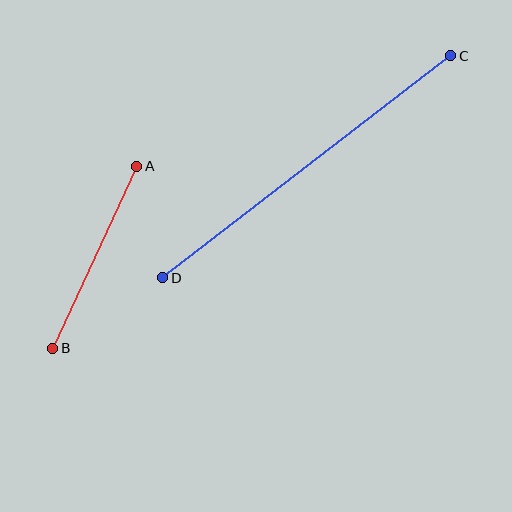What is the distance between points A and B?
The distance is approximately 200 pixels.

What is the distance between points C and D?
The distance is approximately 364 pixels.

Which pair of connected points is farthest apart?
Points C and D are farthest apart.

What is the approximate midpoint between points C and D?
The midpoint is at approximately (307, 167) pixels.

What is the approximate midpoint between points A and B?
The midpoint is at approximately (95, 257) pixels.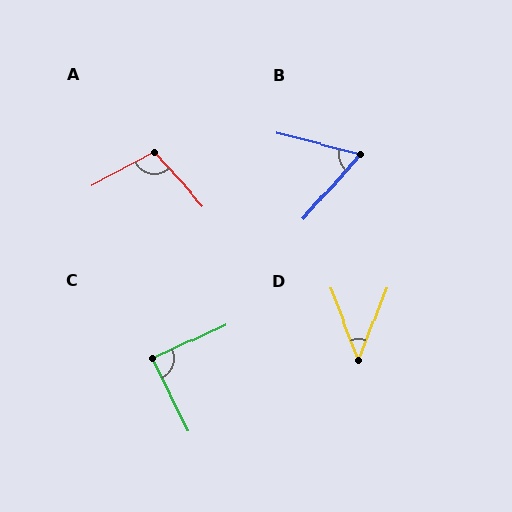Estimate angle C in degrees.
Approximately 89 degrees.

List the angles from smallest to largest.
D (43°), B (63°), C (89°), A (105°).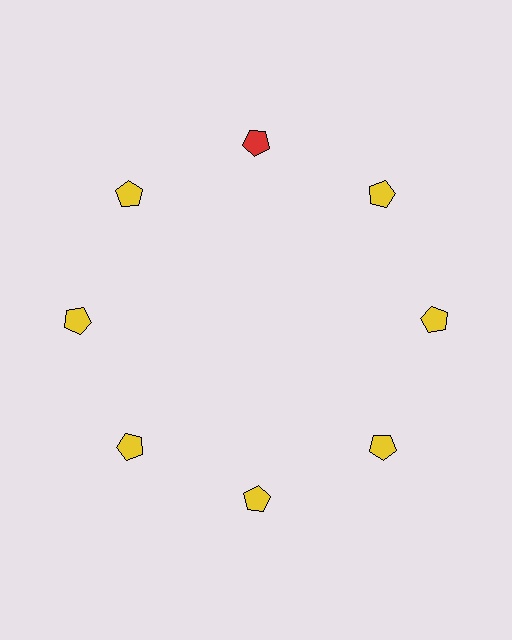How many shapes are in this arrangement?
There are 8 shapes arranged in a ring pattern.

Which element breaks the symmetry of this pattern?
The red pentagon at roughly the 12 o'clock position breaks the symmetry. All other shapes are yellow pentagons.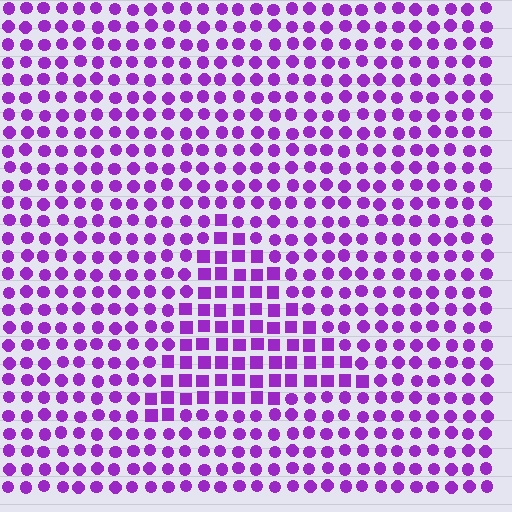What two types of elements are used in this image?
The image uses squares inside the triangle region and circles outside it.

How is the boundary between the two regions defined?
The boundary is defined by a change in element shape: squares inside vs. circles outside. All elements share the same color and spacing.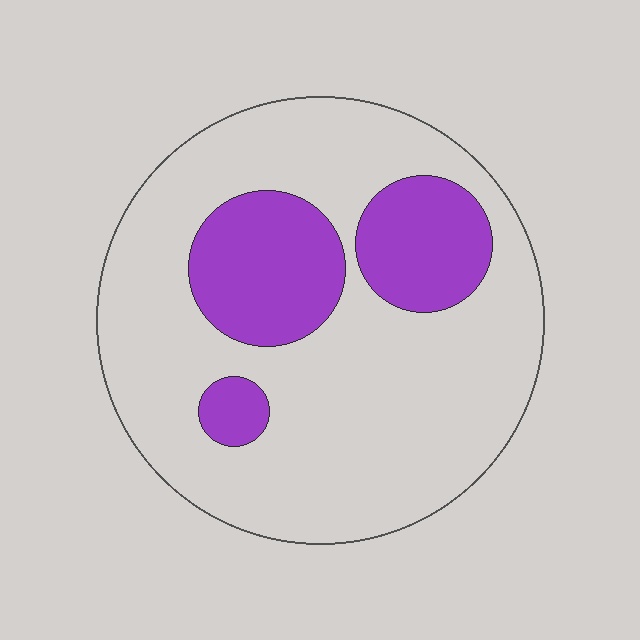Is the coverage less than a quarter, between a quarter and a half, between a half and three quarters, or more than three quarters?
Less than a quarter.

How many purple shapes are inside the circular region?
3.